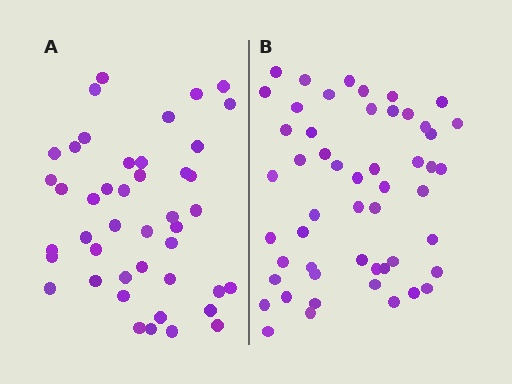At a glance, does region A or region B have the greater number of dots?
Region B (the right region) has more dots.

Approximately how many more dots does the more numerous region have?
Region B has roughly 8 or so more dots than region A.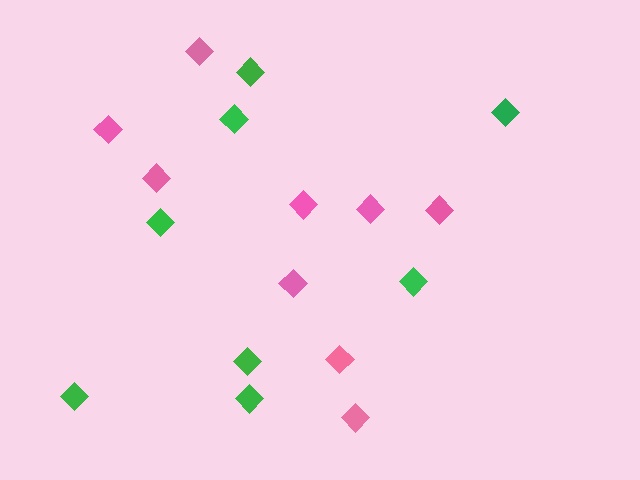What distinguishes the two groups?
There are 2 groups: one group of pink diamonds (9) and one group of green diamonds (8).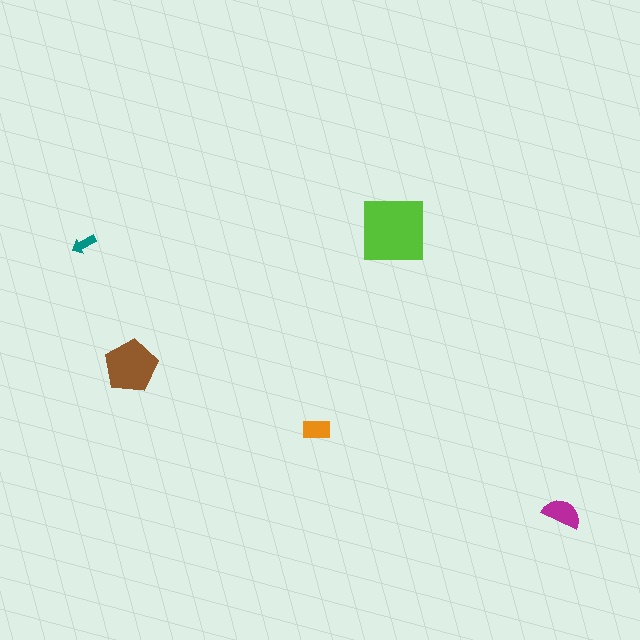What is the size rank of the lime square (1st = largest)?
1st.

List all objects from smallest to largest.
The teal arrow, the orange rectangle, the magenta semicircle, the brown pentagon, the lime square.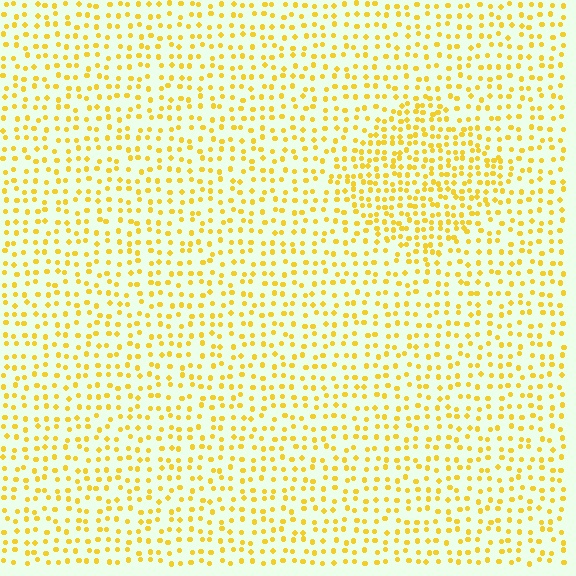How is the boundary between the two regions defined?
The boundary is defined by a change in element density (approximately 1.8x ratio). All elements are the same color, size, and shape.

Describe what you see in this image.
The image contains small yellow elements arranged at two different densities. A diamond-shaped region is visible where the elements are more densely packed than the surrounding area.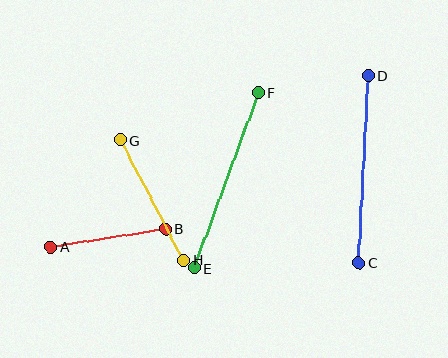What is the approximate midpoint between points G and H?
The midpoint is at approximately (152, 200) pixels.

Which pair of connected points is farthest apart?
Points C and D are farthest apart.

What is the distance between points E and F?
The distance is approximately 187 pixels.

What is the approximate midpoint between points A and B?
The midpoint is at approximately (108, 238) pixels.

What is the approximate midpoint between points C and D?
The midpoint is at approximately (363, 169) pixels.